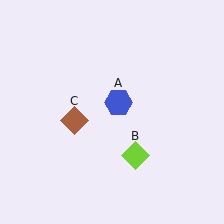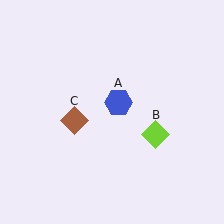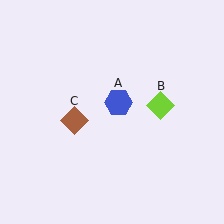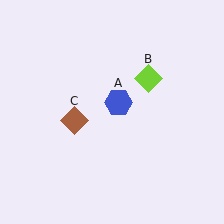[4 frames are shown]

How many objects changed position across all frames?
1 object changed position: lime diamond (object B).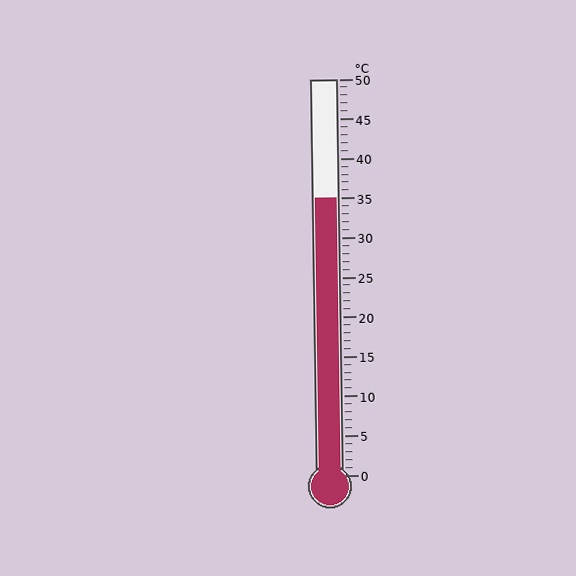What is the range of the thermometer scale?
The thermometer scale ranges from 0°C to 50°C.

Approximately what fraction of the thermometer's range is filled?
The thermometer is filled to approximately 70% of its range.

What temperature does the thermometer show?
The thermometer shows approximately 35°C.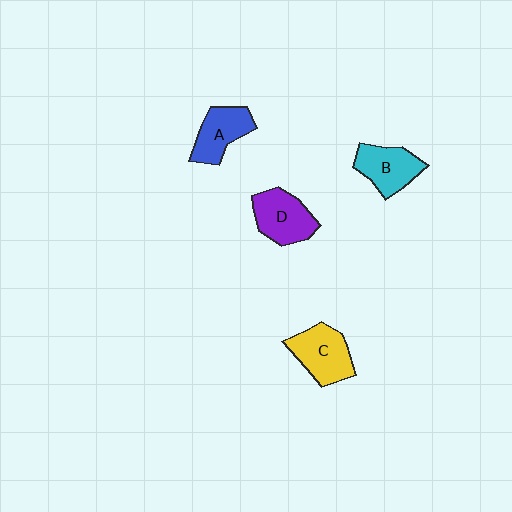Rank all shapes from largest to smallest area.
From largest to smallest: C (yellow), D (purple), B (cyan), A (blue).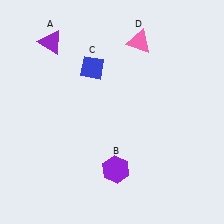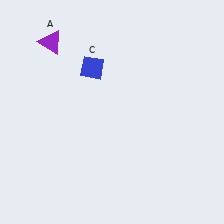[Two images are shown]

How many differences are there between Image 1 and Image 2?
There are 2 differences between the two images.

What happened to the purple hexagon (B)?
The purple hexagon (B) was removed in Image 2. It was in the bottom-right area of Image 1.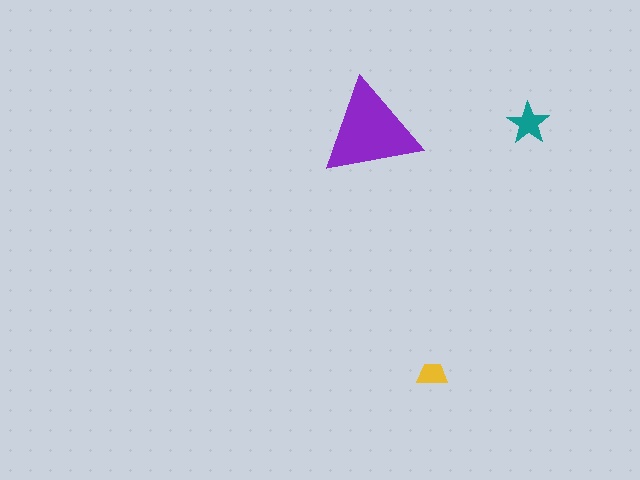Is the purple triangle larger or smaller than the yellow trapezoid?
Larger.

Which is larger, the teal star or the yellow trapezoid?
The teal star.